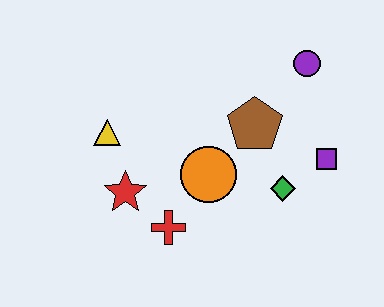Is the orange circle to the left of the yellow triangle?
No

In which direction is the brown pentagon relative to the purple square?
The brown pentagon is to the left of the purple square.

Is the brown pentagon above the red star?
Yes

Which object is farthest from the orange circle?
The purple circle is farthest from the orange circle.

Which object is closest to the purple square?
The green diamond is closest to the purple square.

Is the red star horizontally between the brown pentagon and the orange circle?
No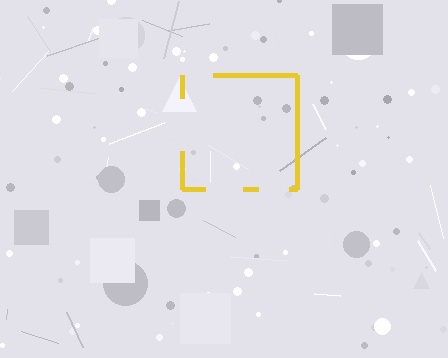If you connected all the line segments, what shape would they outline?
They would outline a square.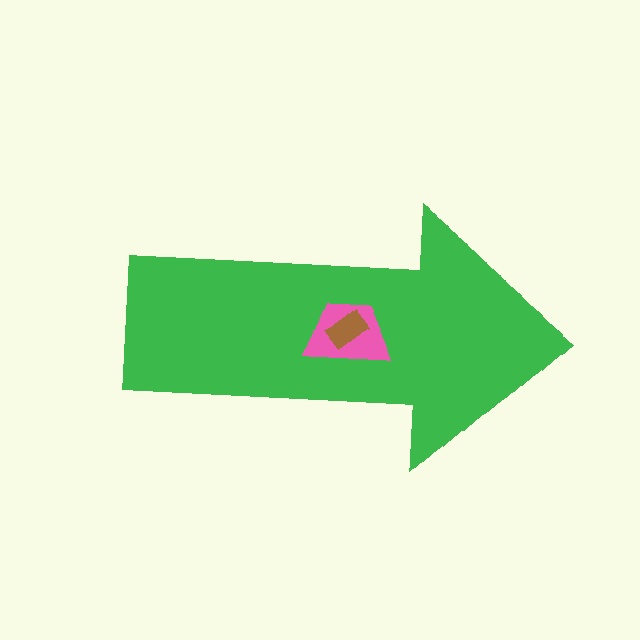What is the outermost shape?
The green arrow.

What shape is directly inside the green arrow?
The pink trapezoid.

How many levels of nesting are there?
3.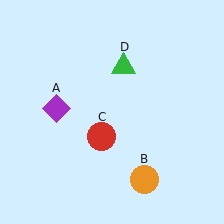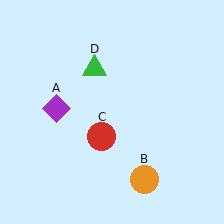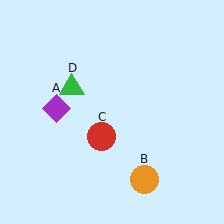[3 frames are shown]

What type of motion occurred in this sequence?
The green triangle (object D) rotated counterclockwise around the center of the scene.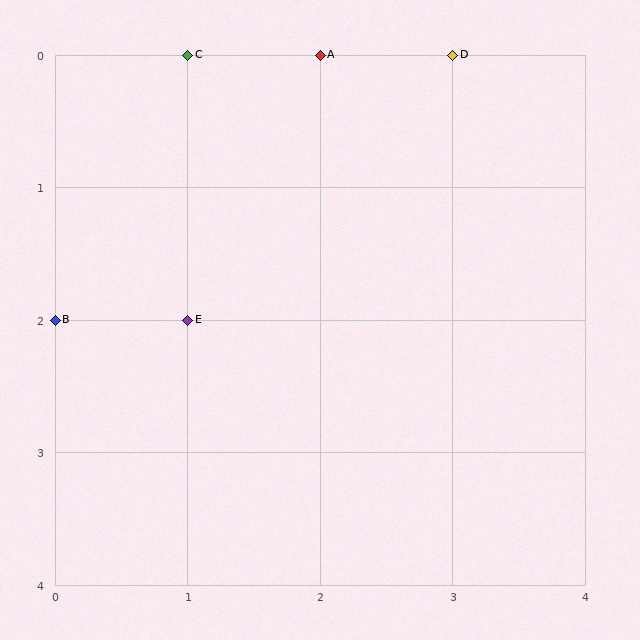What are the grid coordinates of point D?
Point D is at grid coordinates (3, 0).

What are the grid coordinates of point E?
Point E is at grid coordinates (1, 2).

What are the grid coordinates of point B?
Point B is at grid coordinates (0, 2).